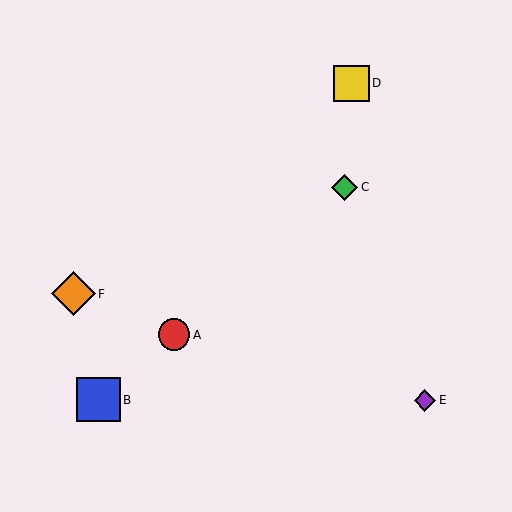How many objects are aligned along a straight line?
3 objects (A, B, C) are aligned along a straight line.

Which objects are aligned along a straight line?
Objects A, B, C are aligned along a straight line.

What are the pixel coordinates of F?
Object F is at (73, 294).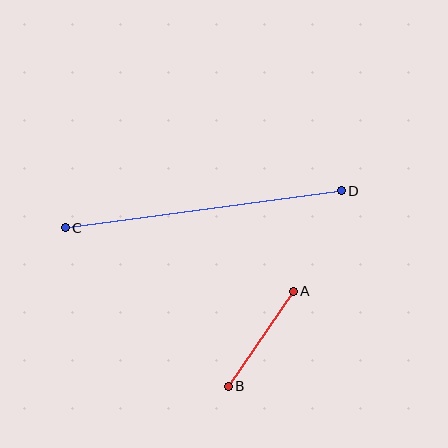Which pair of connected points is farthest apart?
Points C and D are farthest apart.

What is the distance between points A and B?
The distance is approximately 115 pixels.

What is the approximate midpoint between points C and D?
The midpoint is at approximately (203, 209) pixels.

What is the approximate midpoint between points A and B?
The midpoint is at approximately (261, 339) pixels.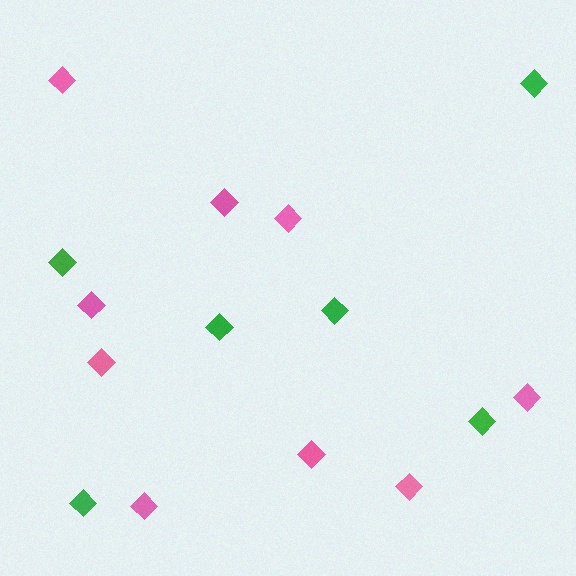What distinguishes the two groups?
There are 2 groups: one group of green diamonds (6) and one group of pink diamonds (9).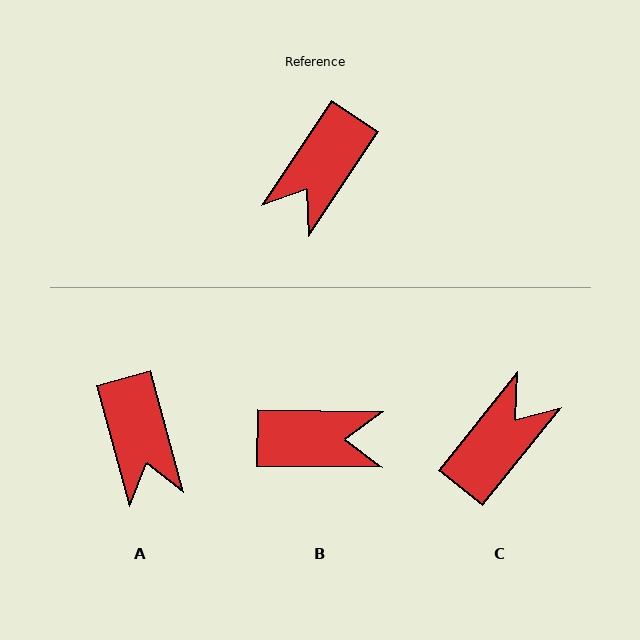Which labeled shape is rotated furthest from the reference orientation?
C, about 175 degrees away.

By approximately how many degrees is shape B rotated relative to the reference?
Approximately 123 degrees counter-clockwise.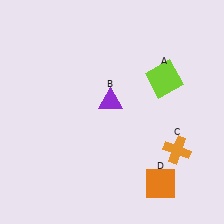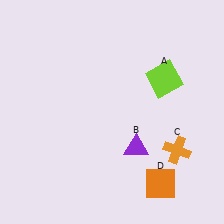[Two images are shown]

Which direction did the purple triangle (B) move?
The purple triangle (B) moved down.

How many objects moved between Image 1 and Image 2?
1 object moved between the two images.